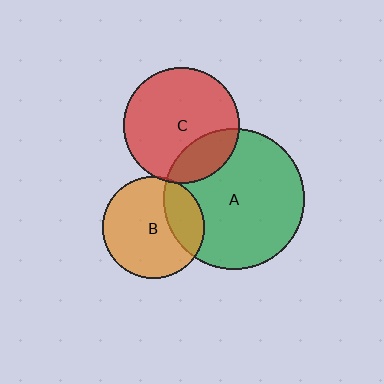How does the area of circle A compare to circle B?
Approximately 1.9 times.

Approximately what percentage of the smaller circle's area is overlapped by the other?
Approximately 5%.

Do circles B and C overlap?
Yes.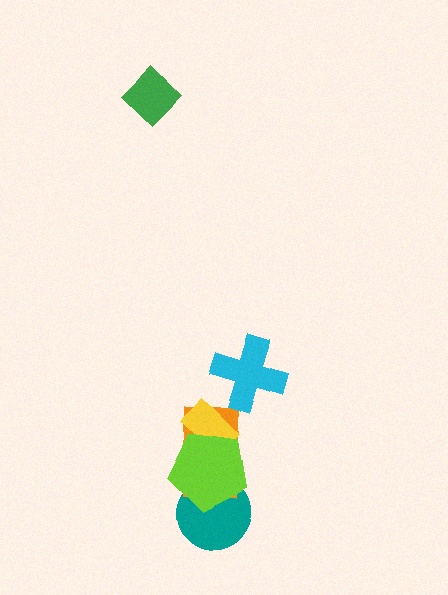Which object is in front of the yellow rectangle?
The lime pentagon is in front of the yellow rectangle.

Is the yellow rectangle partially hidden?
Yes, it is partially covered by another shape.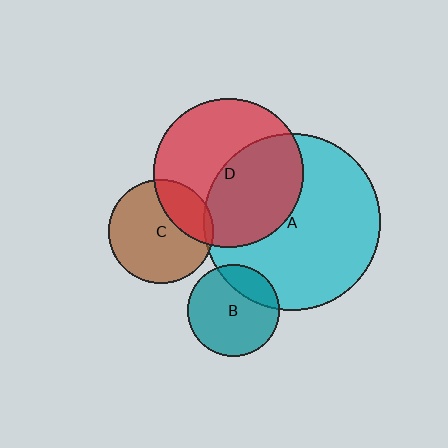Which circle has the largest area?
Circle A (cyan).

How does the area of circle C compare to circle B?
Approximately 1.3 times.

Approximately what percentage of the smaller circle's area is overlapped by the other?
Approximately 25%.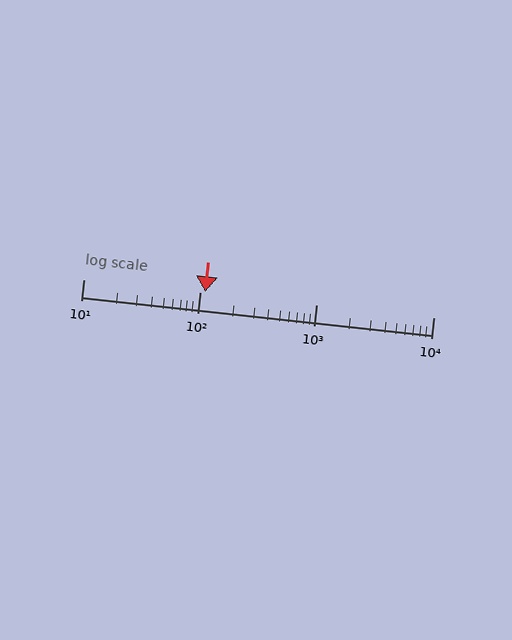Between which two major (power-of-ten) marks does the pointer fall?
The pointer is between 100 and 1000.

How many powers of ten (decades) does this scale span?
The scale spans 3 decades, from 10 to 10000.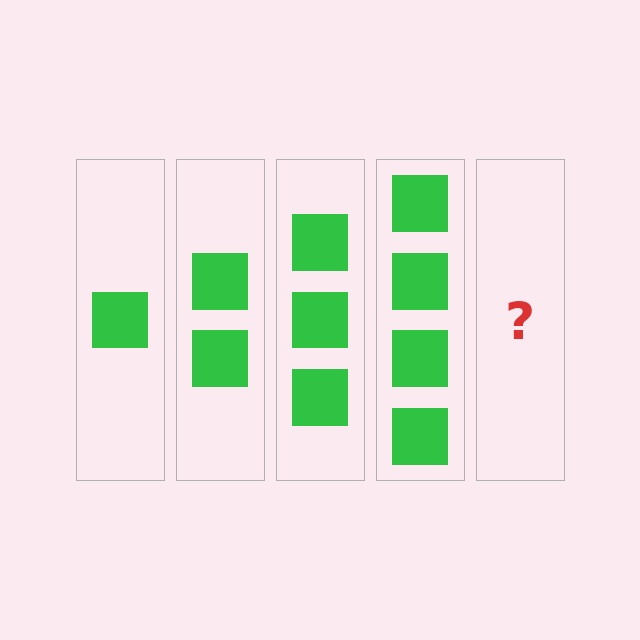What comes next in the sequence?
The next element should be 5 squares.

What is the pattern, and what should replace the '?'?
The pattern is that each step adds one more square. The '?' should be 5 squares.